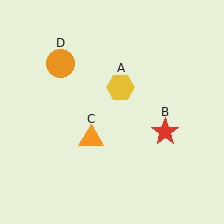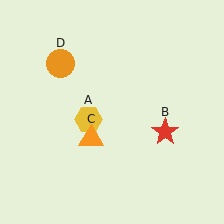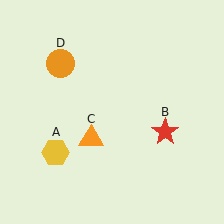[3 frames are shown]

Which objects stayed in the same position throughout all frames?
Red star (object B) and orange triangle (object C) and orange circle (object D) remained stationary.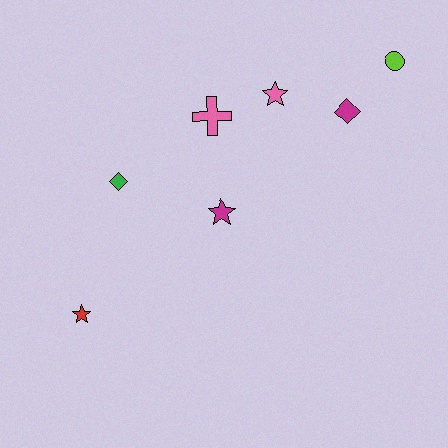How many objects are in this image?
There are 7 objects.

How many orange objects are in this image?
There are no orange objects.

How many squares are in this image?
There are no squares.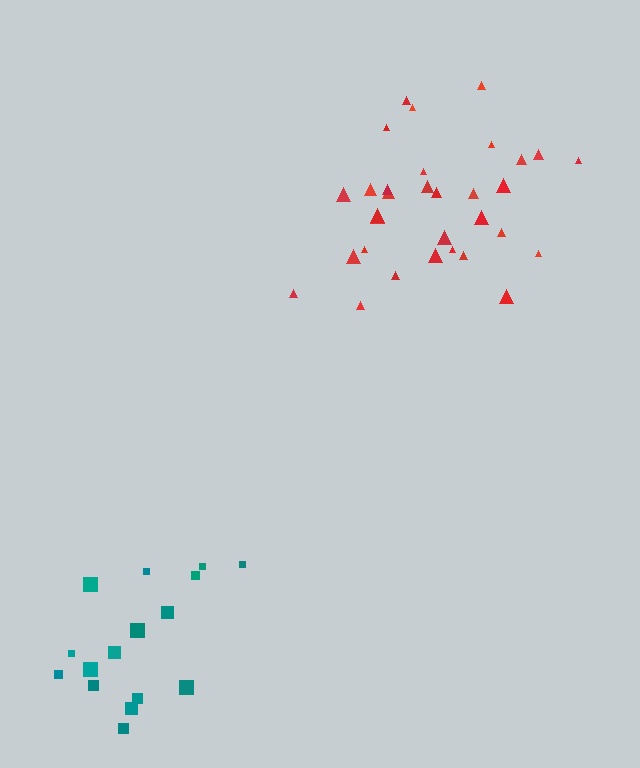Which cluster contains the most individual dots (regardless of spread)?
Red (32).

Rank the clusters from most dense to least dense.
red, teal.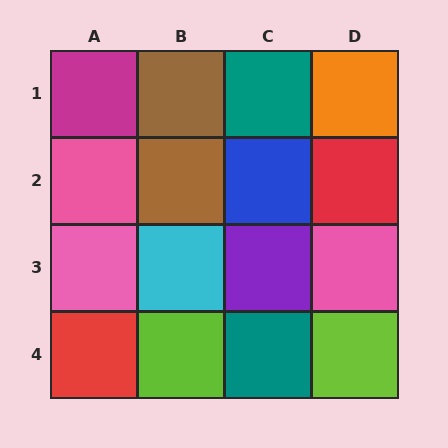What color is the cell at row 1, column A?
Magenta.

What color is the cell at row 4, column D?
Lime.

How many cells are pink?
3 cells are pink.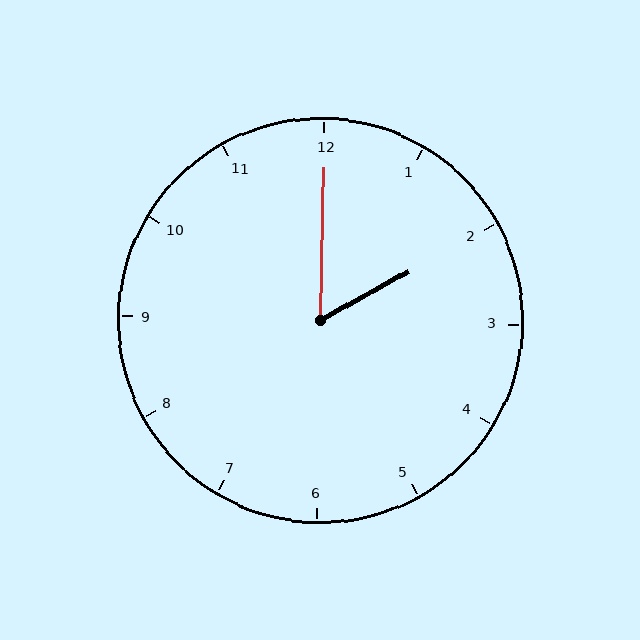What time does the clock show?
2:00.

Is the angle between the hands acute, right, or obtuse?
It is acute.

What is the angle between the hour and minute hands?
Approximately 60 degrees.